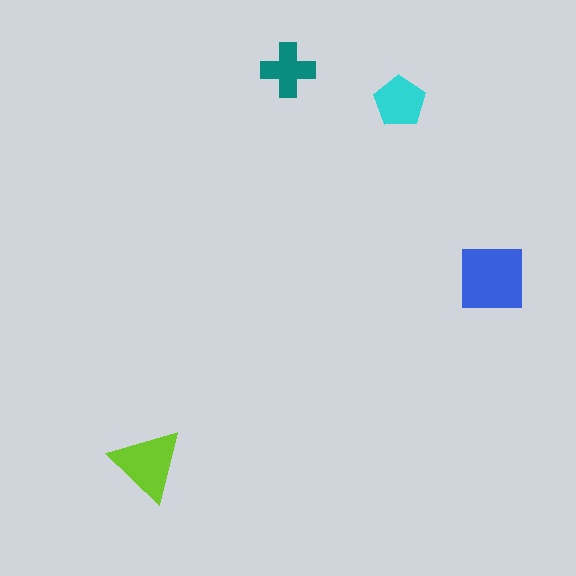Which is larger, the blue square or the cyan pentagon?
The blue square.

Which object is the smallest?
The teal cross.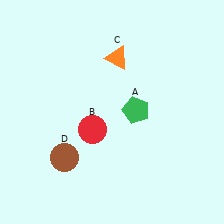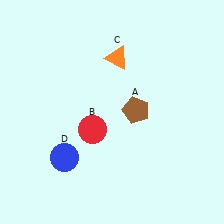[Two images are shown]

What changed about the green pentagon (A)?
In Image 1, A is green. In Image 2, it changed to brown.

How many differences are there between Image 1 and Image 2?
There are 2 differences between the two images.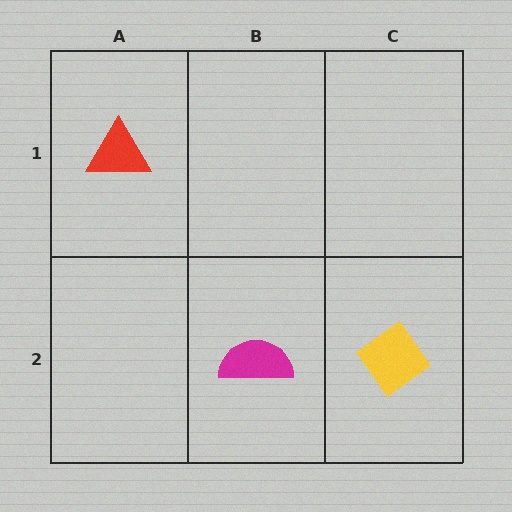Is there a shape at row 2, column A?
No, that cell is empty.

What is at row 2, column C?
A yellow diamond.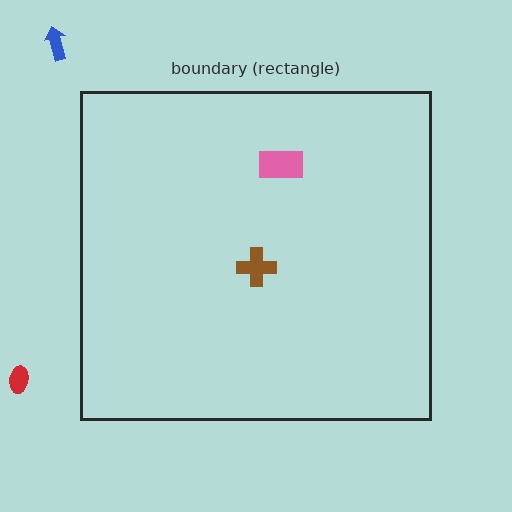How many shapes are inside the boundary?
2 inside, 2 outside.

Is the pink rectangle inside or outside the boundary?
Inside.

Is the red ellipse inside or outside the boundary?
Outside.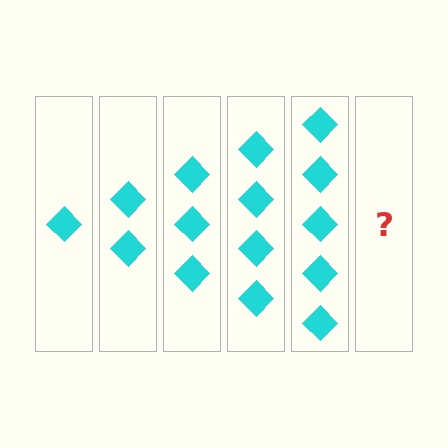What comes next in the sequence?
The next element should be 6 diamonds.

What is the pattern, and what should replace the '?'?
The pattern is that each step adds one more diamond. The '?' should be 6 diamonds.